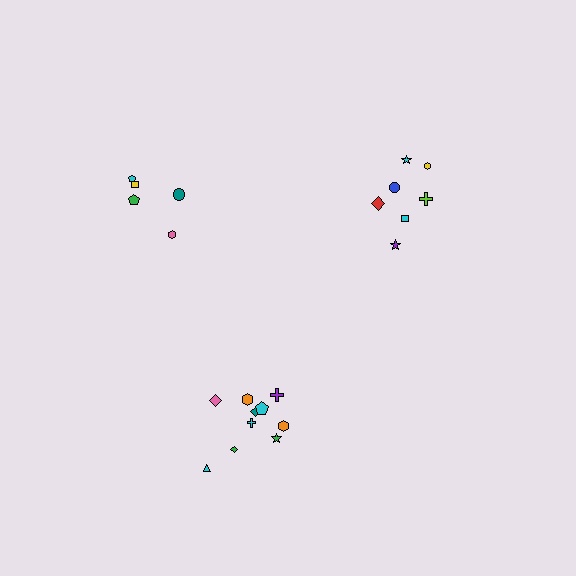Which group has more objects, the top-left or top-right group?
The top-right group.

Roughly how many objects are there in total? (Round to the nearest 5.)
Roughly 20 objects in total.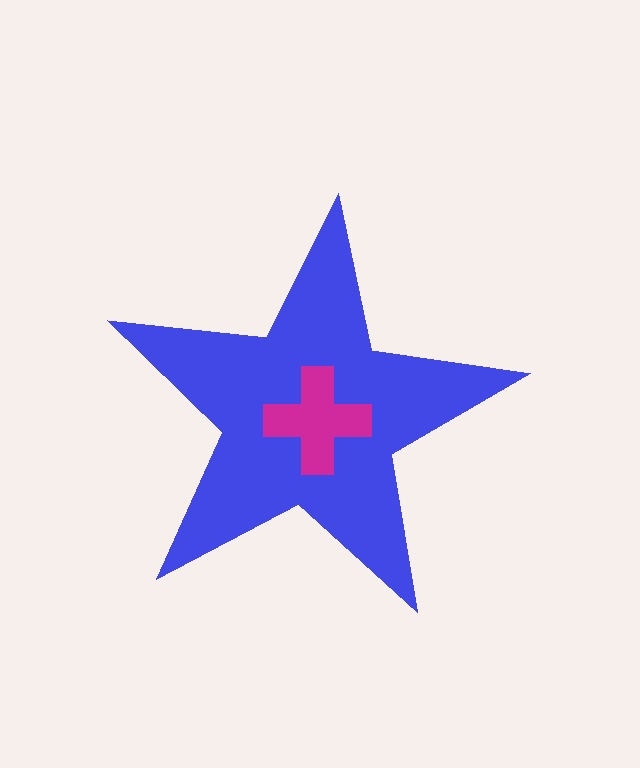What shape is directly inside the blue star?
The magenta cross.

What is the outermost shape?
The blue star.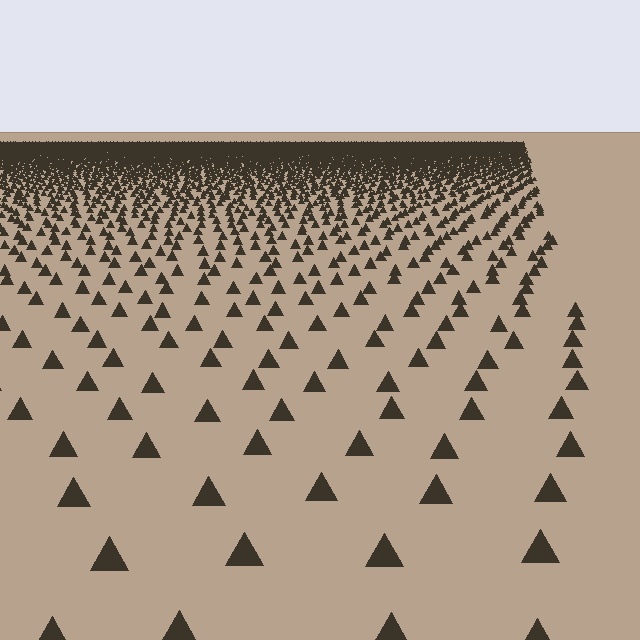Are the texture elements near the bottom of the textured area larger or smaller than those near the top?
Larger. Near the bottom, elements are closer to the viewer and appear at a bigger on-screen size.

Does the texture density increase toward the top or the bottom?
Density increases toward the top.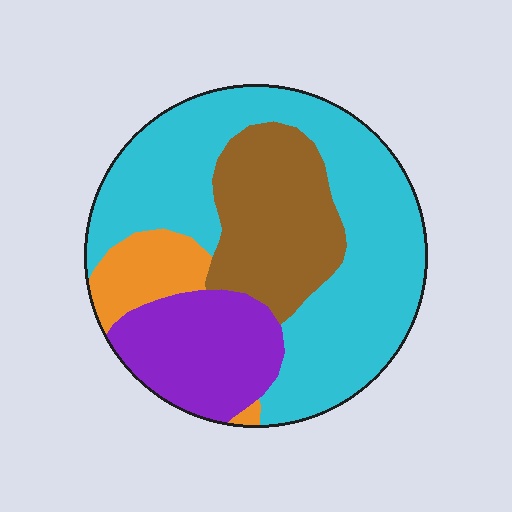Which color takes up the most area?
Cyan, at roughly 50%.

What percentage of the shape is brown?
Brown takes up less than a quarter of the shape.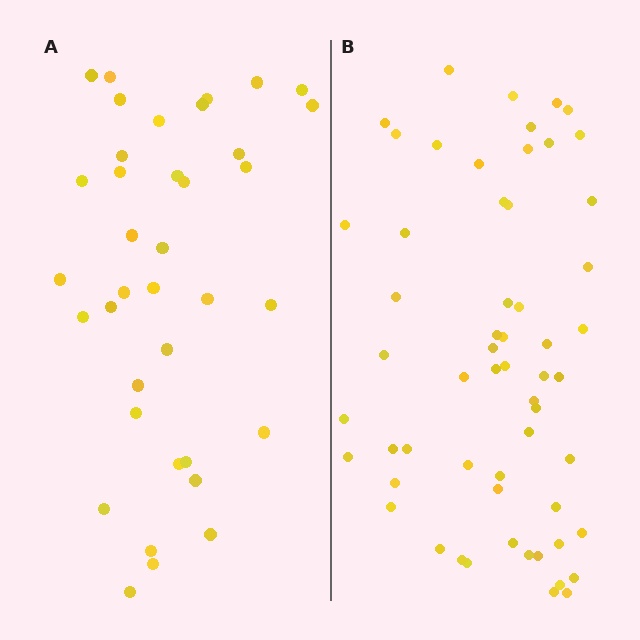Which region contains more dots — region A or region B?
Region B (the right region) has more dots.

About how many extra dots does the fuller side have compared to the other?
Region B has approximately 20 more dots than region A.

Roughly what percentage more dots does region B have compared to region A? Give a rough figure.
About 55% more.